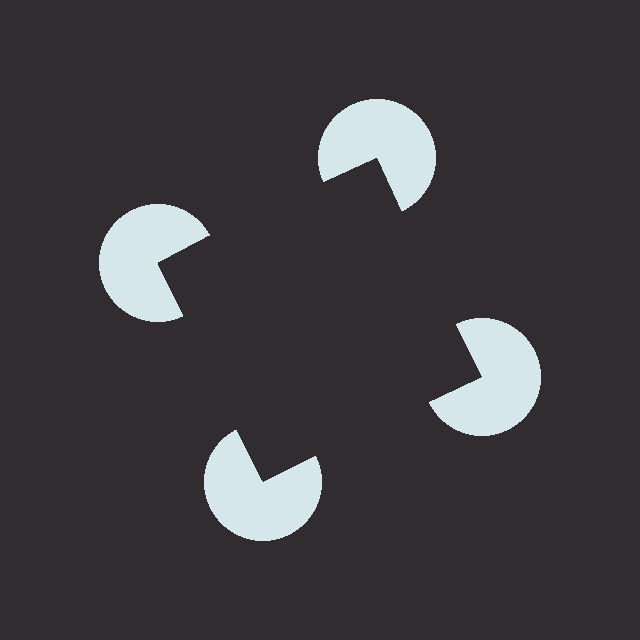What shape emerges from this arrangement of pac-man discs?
An illusory square — its edges are inferred from the aligned wedge cuts in the pac-man discs, not physically drawn.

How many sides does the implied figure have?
4 sides.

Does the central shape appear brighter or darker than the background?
It typically appears slightly darker than the background, even though no actual brightness change is drawn.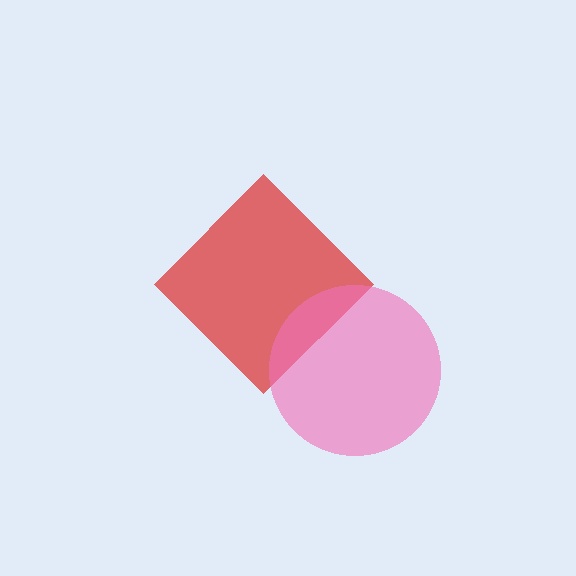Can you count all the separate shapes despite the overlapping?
Yes, there are 2 separate shapes.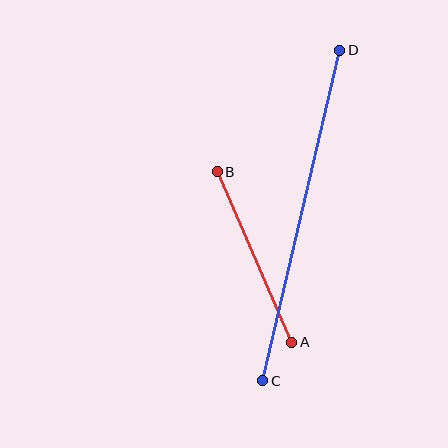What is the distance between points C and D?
The distance is approximately 340 pixels.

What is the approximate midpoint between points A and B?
The midpoint is at approximately (255, 257) pixels.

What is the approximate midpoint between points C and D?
The midpoint is at approximately (301, 216) pixels.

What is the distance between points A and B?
The distance is approximately 186 pixels.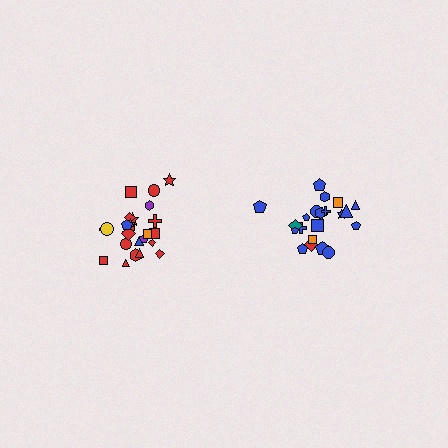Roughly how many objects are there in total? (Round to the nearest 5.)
Roughly 45 objects in total.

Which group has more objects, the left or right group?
The left group.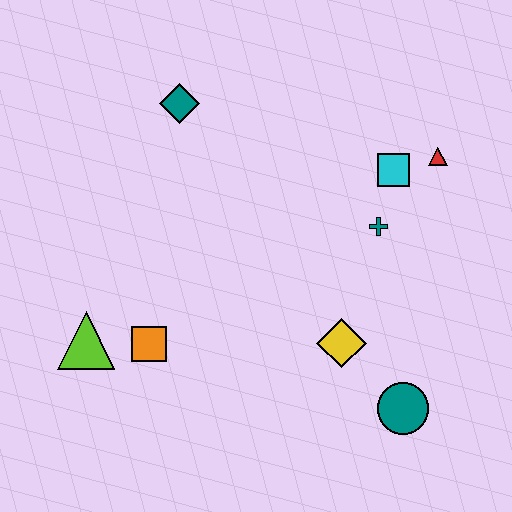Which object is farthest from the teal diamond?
The teal circle is farthest from the teal diamond.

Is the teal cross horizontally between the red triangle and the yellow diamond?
Yes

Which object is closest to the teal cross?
The cyan square is closest to the teal cross.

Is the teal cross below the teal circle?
No